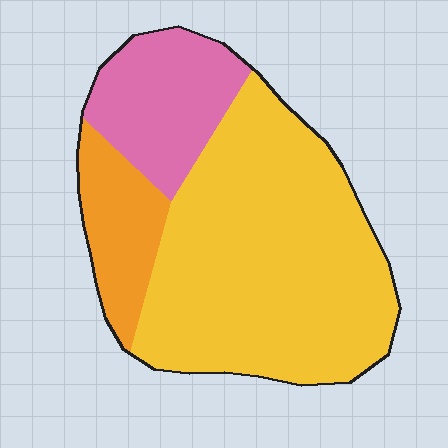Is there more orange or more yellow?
Yellow.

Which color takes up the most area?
Yellow, at roughly 65%.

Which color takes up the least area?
Orange, at roughly 15%.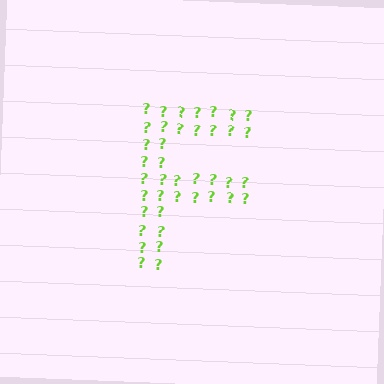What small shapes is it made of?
It is made of small question marks.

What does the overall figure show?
The overall figure shows the letter F.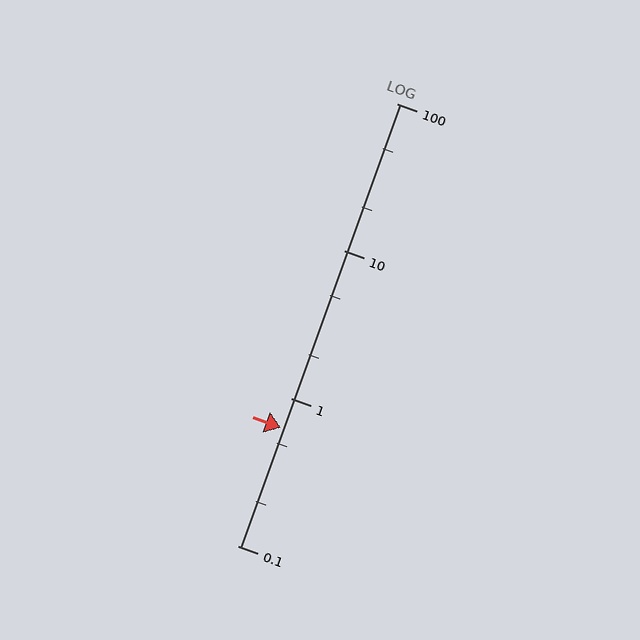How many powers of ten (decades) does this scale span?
The scale spans 3 decades, from 0.1 to 100.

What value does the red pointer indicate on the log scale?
The pointer indicates approximately 0.63.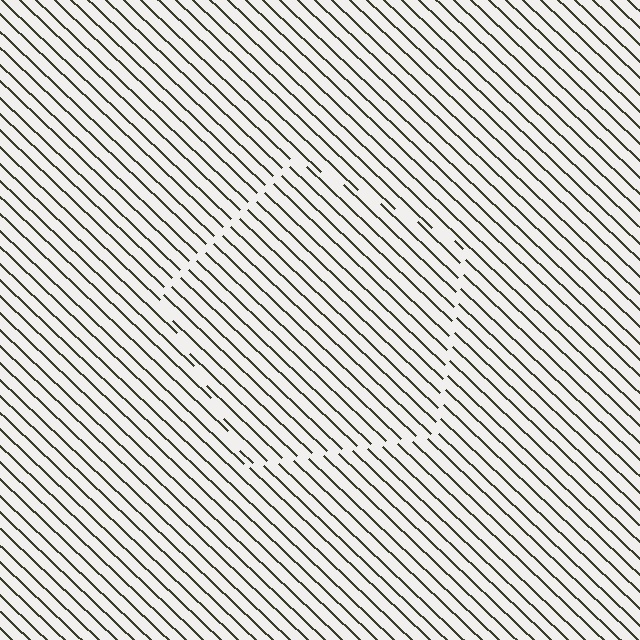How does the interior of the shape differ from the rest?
The interior of the shape contains the same grating, shifted by half a period — the contour is defined by the phase discontinuity where line-ends from the inner and outer gratings abut.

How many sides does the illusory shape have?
5 sides — the line-ends trace a pentagon.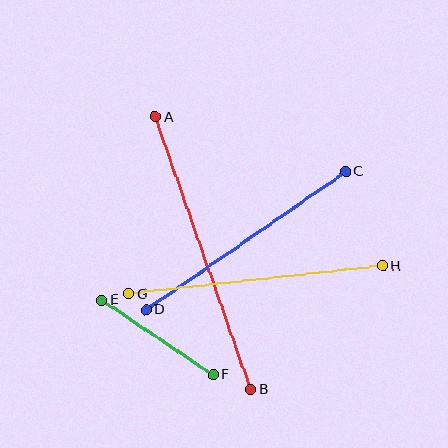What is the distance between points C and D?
The distance is approximately 243 pixels.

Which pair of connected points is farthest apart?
Points A and B are farthest apart.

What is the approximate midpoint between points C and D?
The midpoint is at approximately (246, 241) pixels.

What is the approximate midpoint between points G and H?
The midpoint is at approximately (256, 280) pixels.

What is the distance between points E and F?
The distance is approximately 133 pixels.